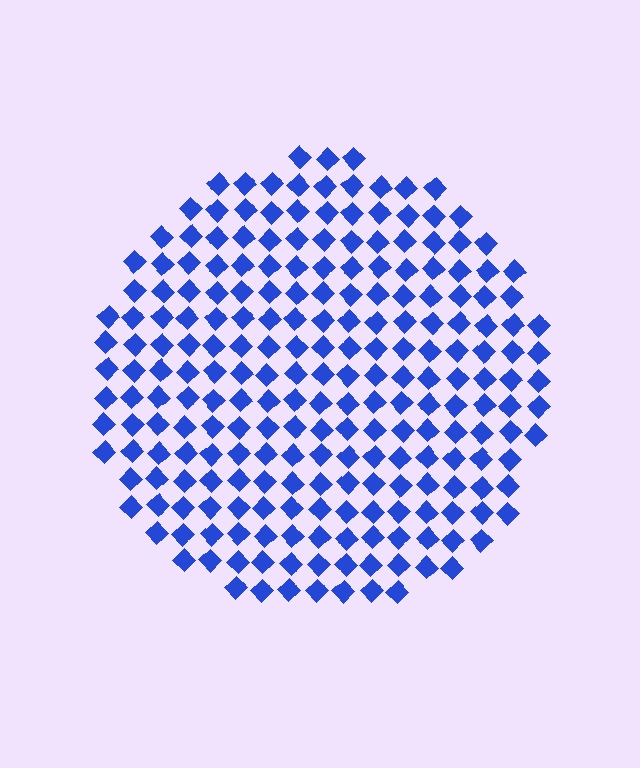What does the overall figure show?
The overall figure shows a circle.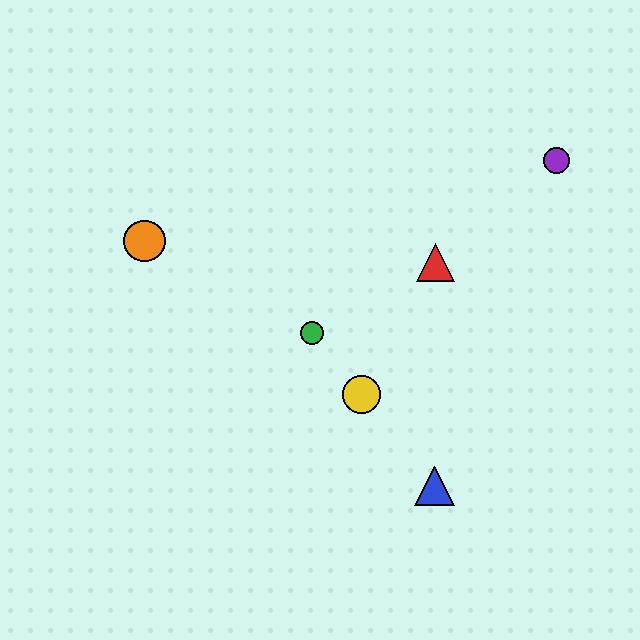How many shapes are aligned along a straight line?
3 shapes (the blue triangle, the green circle, the yellow circle) are aligned along a straight line.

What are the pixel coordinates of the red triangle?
The red triangle is at (435, 263).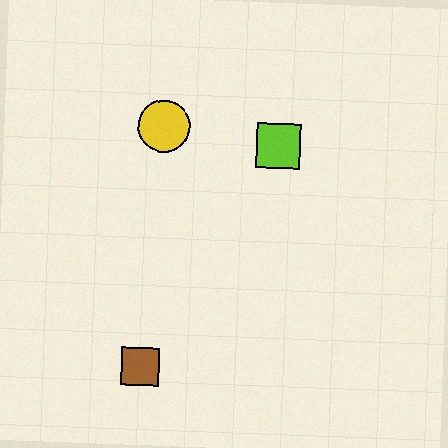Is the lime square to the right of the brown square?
Yes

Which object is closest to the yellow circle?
The lime square is closest to the yellow circle.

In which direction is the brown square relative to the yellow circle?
The brown square is below the yellow circle.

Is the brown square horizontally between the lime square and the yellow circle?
No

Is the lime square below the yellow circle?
Yes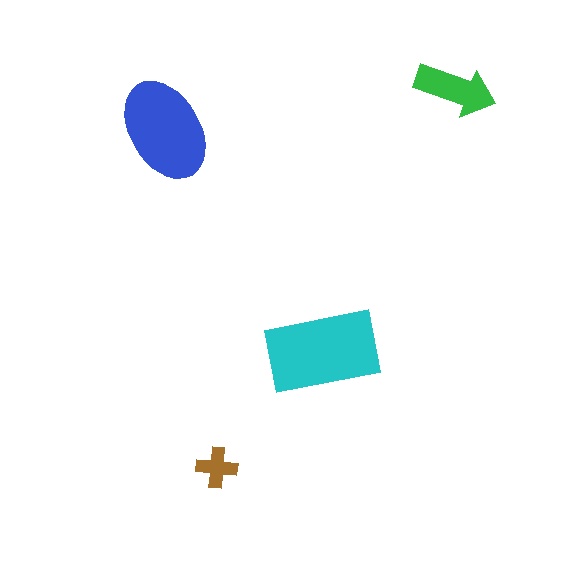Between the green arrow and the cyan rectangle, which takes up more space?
The cyan rectangle.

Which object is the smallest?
The brown cross.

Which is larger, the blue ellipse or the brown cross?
The blue ellipse.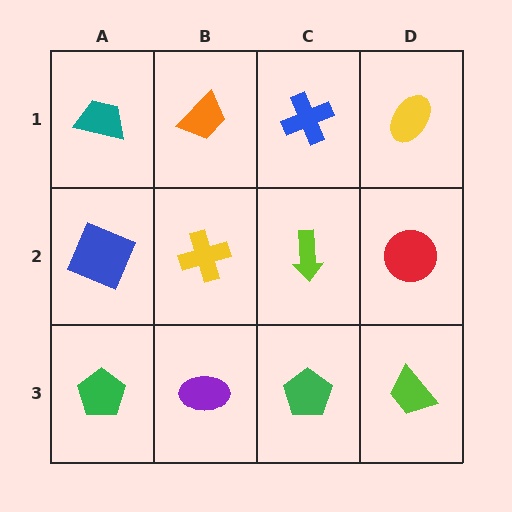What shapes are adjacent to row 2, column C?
A blue cross (row 1, column C), a green pentagon (row 3, column C), a yellow cross (row 2, column B), a red circle (row 2, column D).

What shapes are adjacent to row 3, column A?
A blue square (row 2, column A), a purple ellipse (row 3, column B).